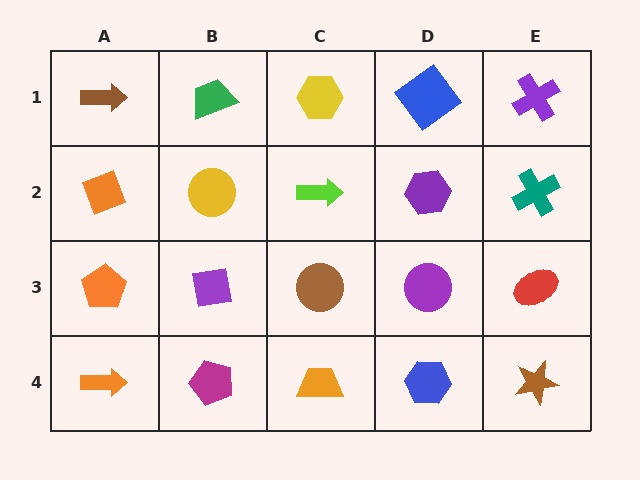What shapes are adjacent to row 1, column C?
A lime arrow (row 2, column C), a green trapezoid (row 1, column B), a blue diamond (row 1, column D).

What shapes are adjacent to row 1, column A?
An orange diamond (row 2, column A), a green trapezoid (row 1, column B).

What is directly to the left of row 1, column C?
A green trapezoid.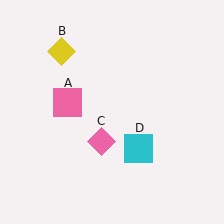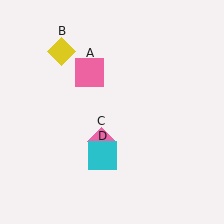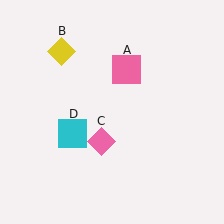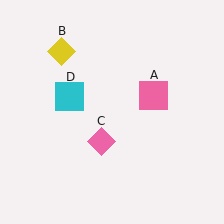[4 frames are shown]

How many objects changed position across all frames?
2 objects changed position: pink square (object A), cyan square (object D).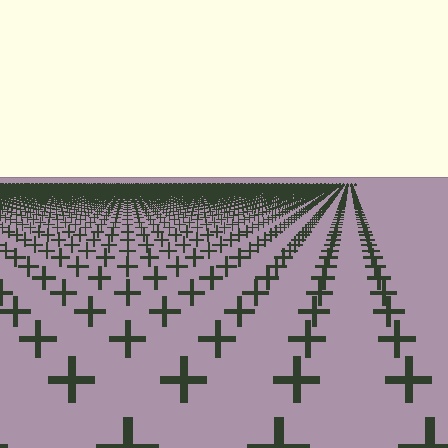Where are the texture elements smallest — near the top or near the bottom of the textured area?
Near the top.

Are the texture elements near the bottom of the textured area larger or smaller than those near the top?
Larger. Near the bottom, elements are closer to the viewer and appear at a bigger on-screen size.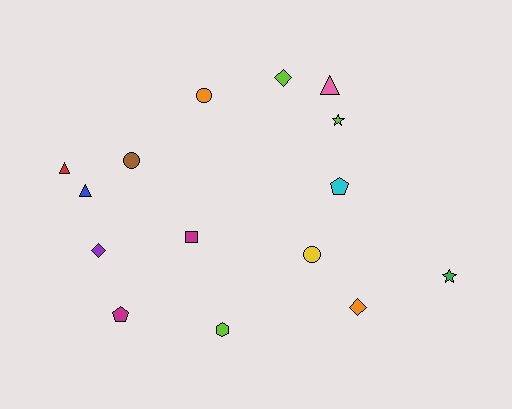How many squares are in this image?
There is 1 square.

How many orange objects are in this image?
There are 2 orange objects.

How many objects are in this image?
There are 15 objects.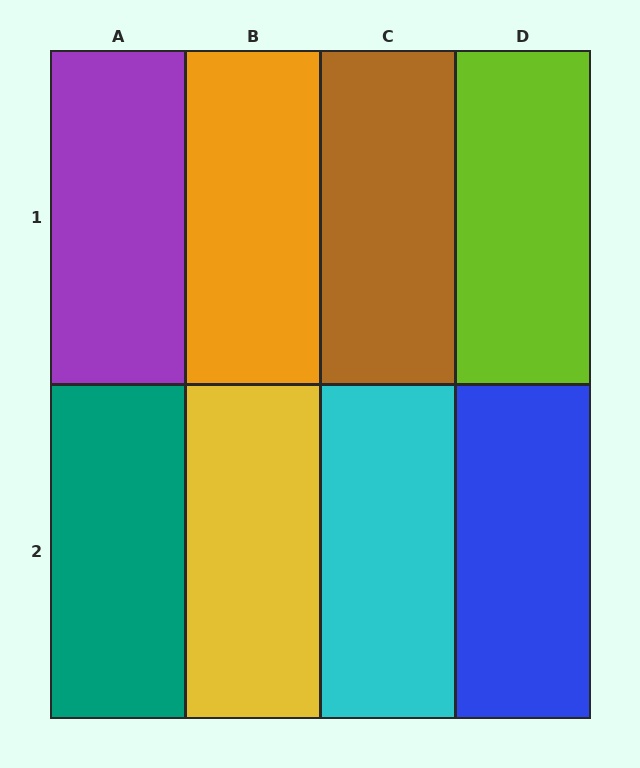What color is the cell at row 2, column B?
Yellow.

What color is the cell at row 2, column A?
Teal.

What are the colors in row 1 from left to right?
Purple, orange, brown, lime.